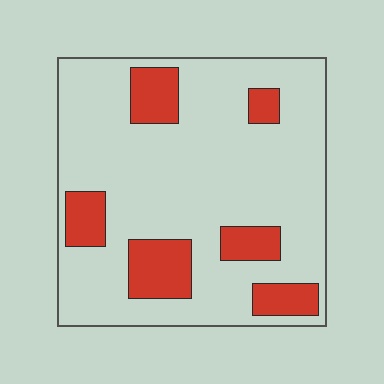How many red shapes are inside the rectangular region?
6.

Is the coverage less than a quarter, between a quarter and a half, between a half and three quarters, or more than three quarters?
Less than a quarter.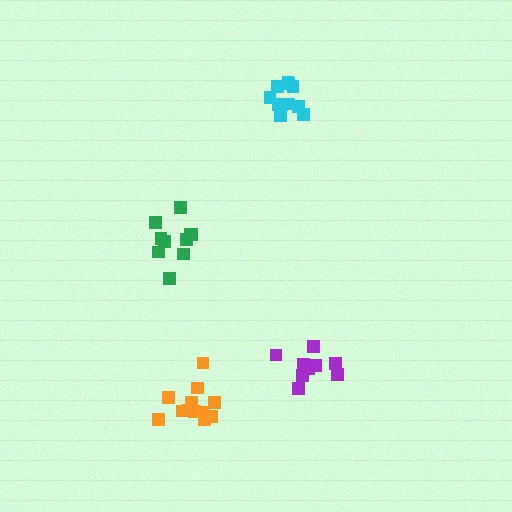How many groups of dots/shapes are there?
There are 4 groups.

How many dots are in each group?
Group 1: 10 dots, Group 2: 9 dots, Group 3: 11 dots, Group 4: 12 dots (42 total).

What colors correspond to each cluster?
The clusters are colored: green, purple, cyan, orange.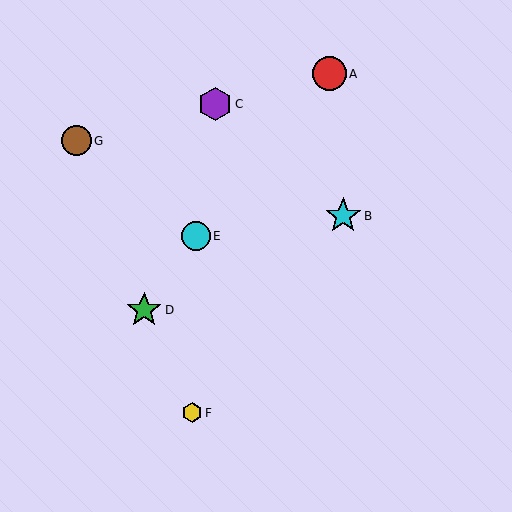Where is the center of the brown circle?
The center of the brown circle is at (77, 141).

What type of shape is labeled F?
Shape F is a yellow hexagon.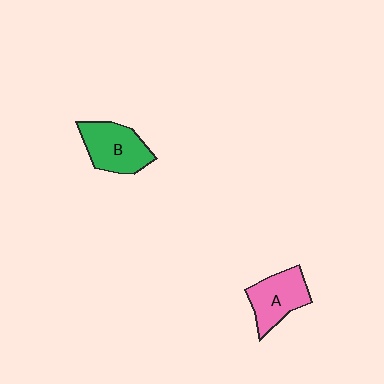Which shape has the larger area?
Shape B (green).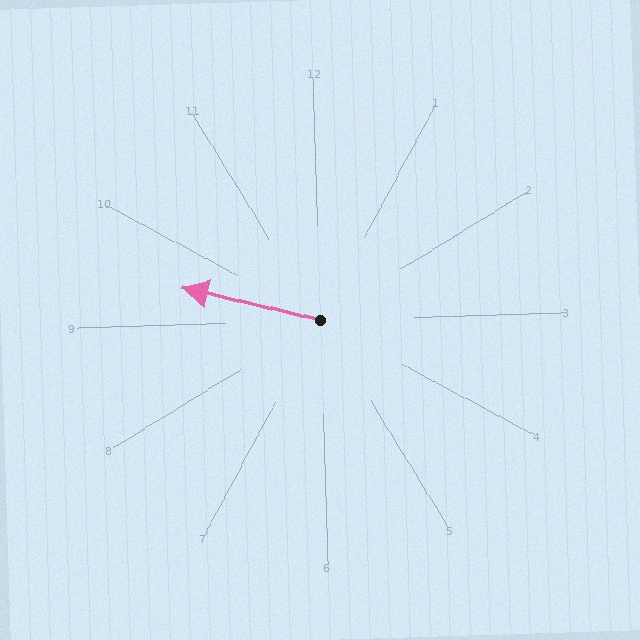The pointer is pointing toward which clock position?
Roughly 9 o'clock.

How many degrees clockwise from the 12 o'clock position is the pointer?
Approximately 285 degrees.